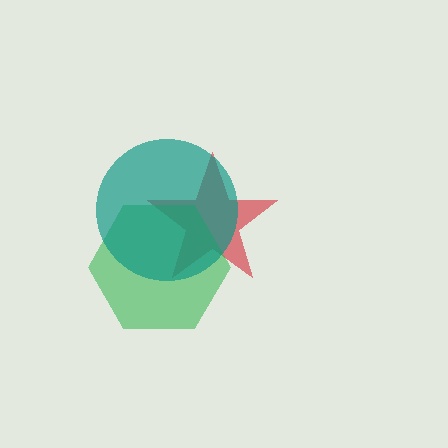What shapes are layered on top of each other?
The layered shapes are: a red star, a green hexagon, a teal circle.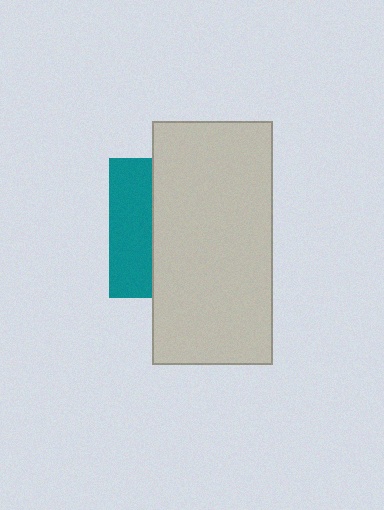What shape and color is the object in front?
The object in front is a light gray rectangle.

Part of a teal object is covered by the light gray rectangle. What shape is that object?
It is a square.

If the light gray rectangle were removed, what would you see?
You would see the complete teal square.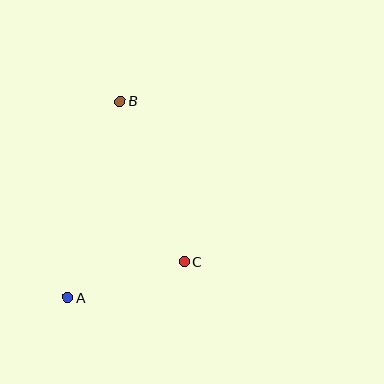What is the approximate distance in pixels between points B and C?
The distance between B and C is approximately 173 pixels.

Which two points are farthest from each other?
Points A and B are farthest from each other.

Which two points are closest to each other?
Points A and C are closest to each other.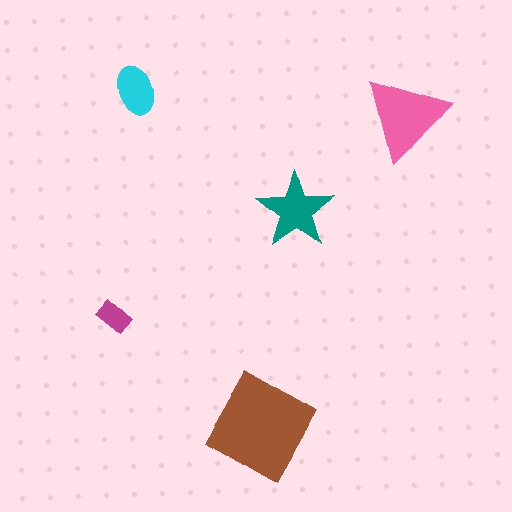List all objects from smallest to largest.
The magenta rectangle, the cyan ellipse, the teal star, the pink triangle, the brown diamond.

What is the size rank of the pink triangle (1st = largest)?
2nd.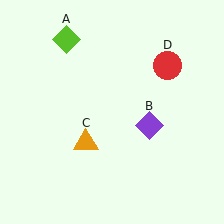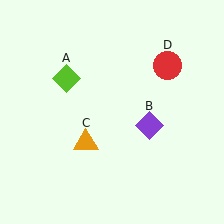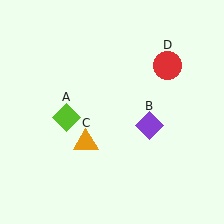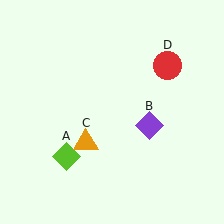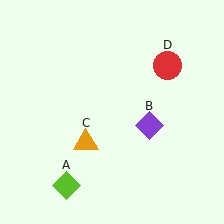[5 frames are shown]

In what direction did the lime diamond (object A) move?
The lime diamond (object A) moved down.